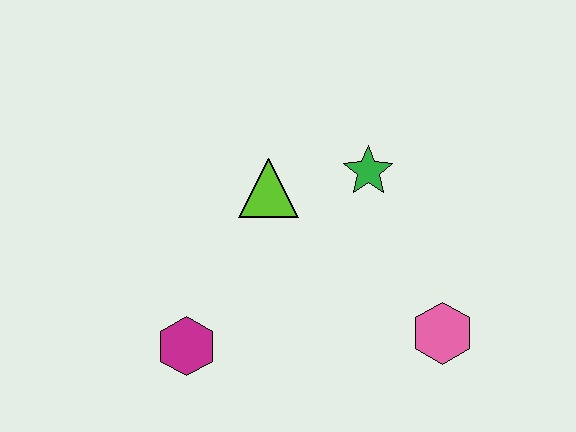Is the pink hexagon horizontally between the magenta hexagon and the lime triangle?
No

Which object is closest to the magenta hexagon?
The lime triangle is closest to the magenta hexagon.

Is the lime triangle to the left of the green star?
Yes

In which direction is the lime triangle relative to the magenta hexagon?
The lime triangle is above the magenta hexagon.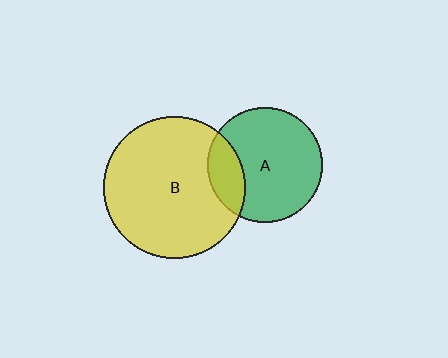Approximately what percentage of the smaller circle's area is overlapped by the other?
Approximately 20%.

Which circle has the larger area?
Circle B (yellow).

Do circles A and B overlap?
Yes.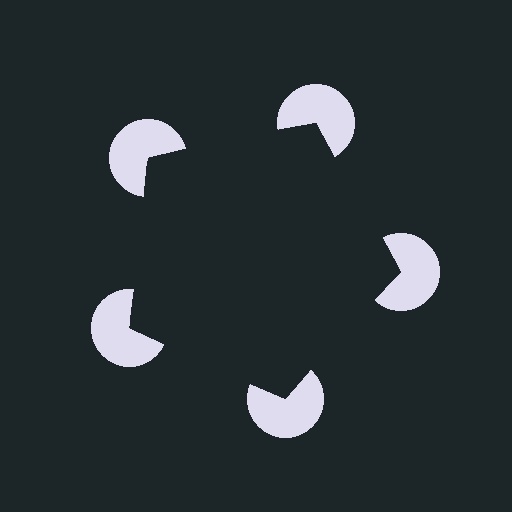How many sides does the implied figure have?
5 sides.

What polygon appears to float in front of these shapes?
An illusory pentagon — its edges are inferred from the aligned wedge cuts in the pac-man discs, not physically drawn.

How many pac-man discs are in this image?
There are 5 — one at each vertex of the illusory pentagon.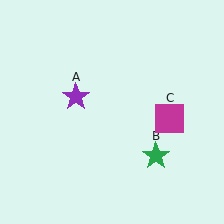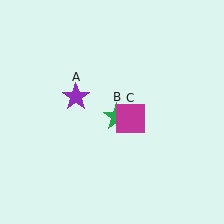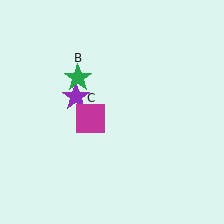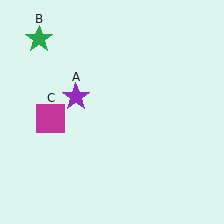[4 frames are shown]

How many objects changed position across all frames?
2 objects changed position: green star (object B), magenta square (object C).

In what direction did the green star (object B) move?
The green star (object B) moved up and to the left.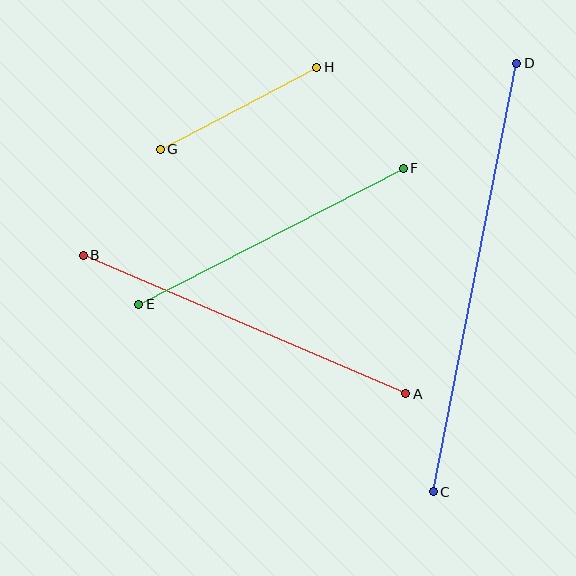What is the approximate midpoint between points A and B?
The midpoint is at approximately (244, 325) pixels.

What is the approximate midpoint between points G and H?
The midpoint is at approximately (239, 108) pixels.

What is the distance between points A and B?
The distance is approximately 351 pixels.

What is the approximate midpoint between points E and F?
The midpoint is at approximately (271, 236) pixels.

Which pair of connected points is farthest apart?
Points C and D are farthest apart.